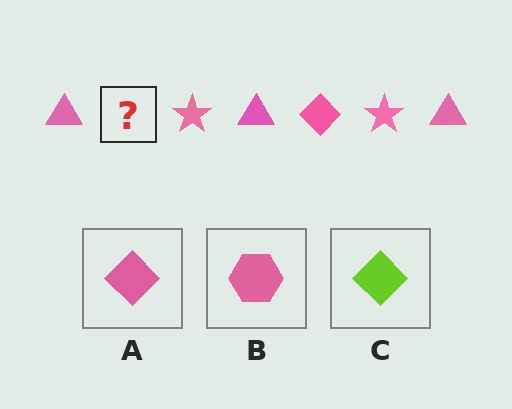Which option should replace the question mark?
Option A.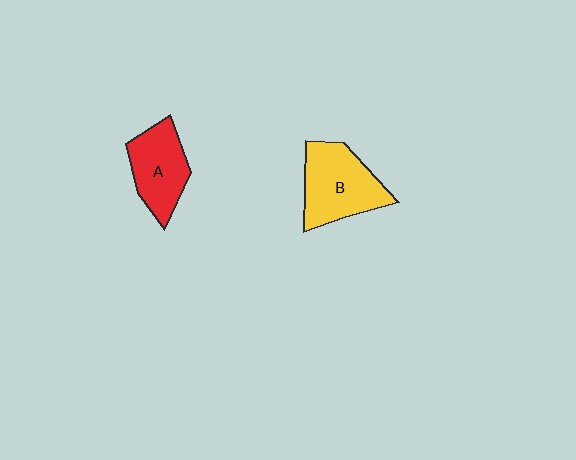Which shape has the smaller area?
Shape A (red).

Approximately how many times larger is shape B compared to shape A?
Approximately 1.2 times.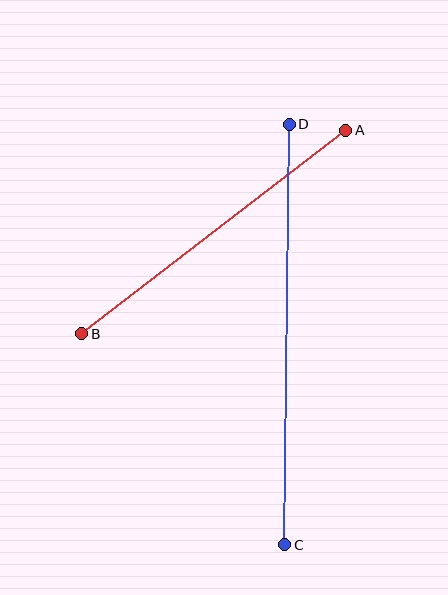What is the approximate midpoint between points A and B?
The midpoint is at approximately (214, 232) pixels.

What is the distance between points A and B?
The distance is approximately 333 pixels.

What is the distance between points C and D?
The distance is approximately 421 pixels.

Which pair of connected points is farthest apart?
Points C and D are farthest apart.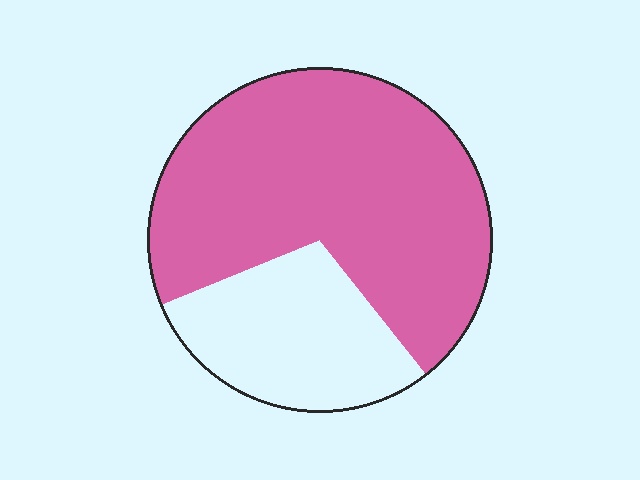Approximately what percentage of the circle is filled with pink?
Approximately 70%.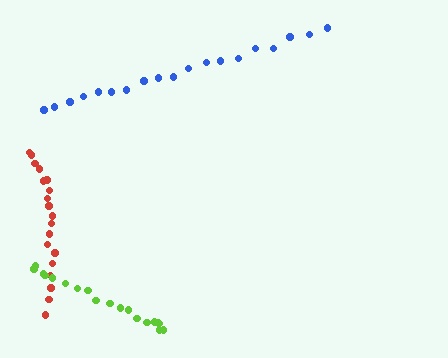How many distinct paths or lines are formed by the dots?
There are 3 distinct paths.